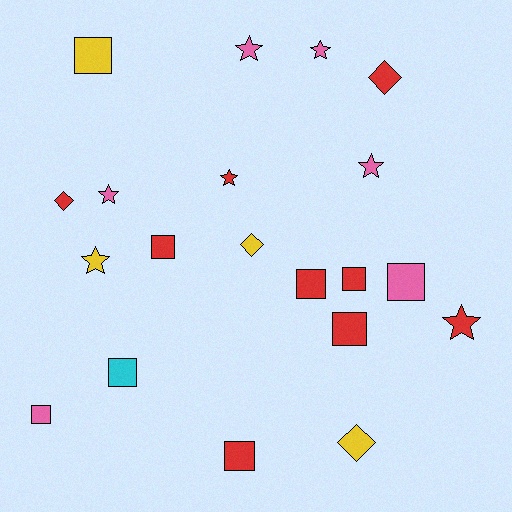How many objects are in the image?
There are 20 objects.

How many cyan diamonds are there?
There are no cyan diamonds.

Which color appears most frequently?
Red, with 9 objects.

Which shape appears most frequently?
Square, with 9 objects.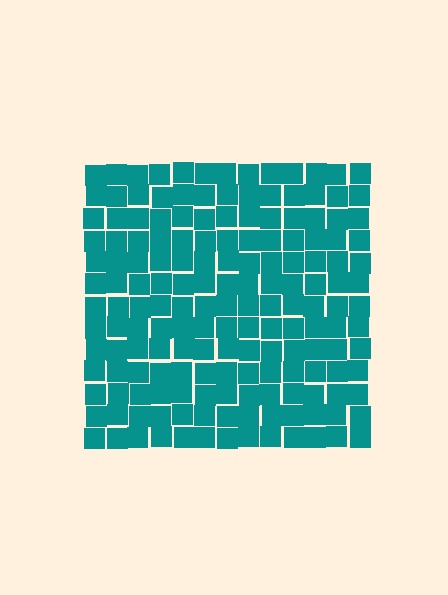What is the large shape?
The large shape is a square.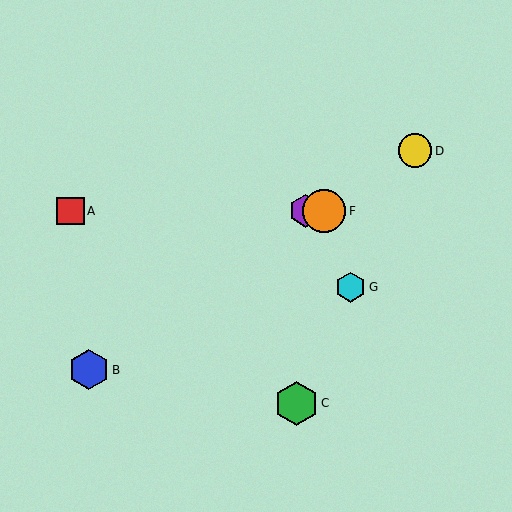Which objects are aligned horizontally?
Objects A, E, F are aligned horizontally.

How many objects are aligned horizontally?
3 objects (A, E, F) are aligned horizontally.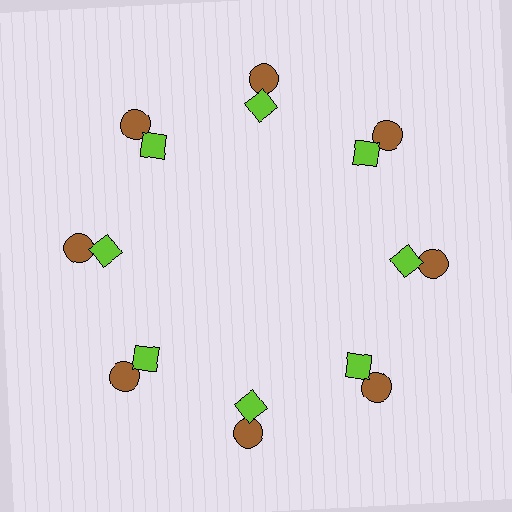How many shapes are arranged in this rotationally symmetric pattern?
There are 16 shapes, arranged in 8 groups of 2.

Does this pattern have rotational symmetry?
Yes, this pattern has 8-fold rotational symmetry. It looks the same after rotating 45 degrees around the center.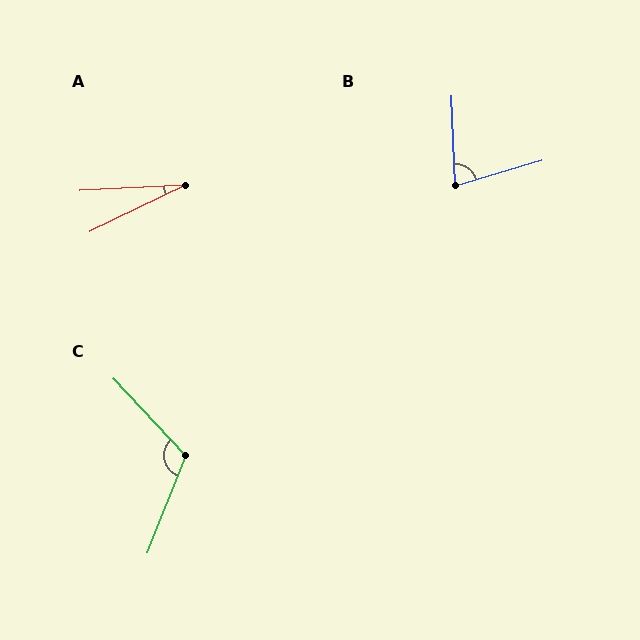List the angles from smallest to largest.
A (23°), B (76°), C (116°).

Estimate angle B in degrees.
Approximately 76 degrees.